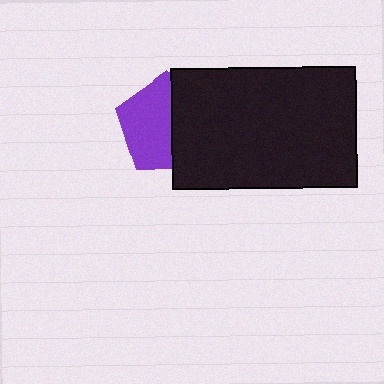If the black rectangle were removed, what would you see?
You would see the complete purple pentagon.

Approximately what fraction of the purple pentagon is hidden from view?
Roughly 45% of the purple pentagon is hidden behind the black rectangle.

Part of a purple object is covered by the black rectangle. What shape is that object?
It is a pentagon.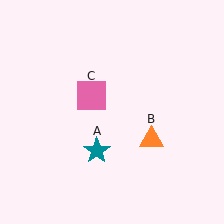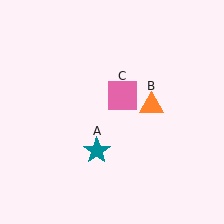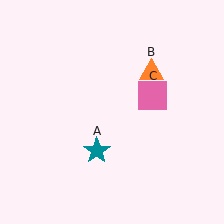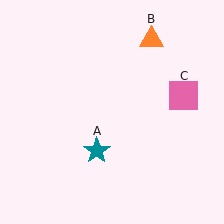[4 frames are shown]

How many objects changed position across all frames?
2 objects changed position: orange triangle (object B), pink square (object C).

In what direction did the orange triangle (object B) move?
The orange triangle (object B) moved up.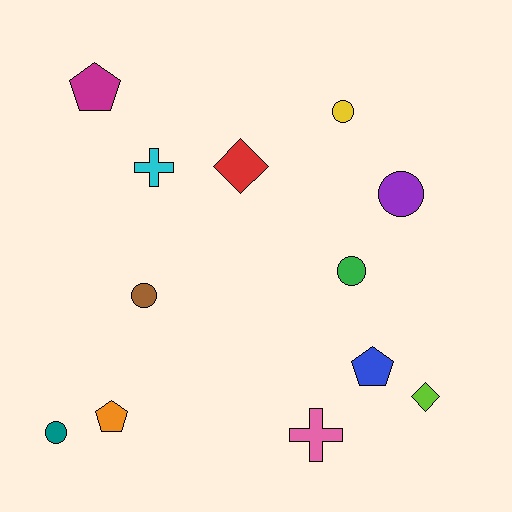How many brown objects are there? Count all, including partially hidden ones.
There is 1 brown object.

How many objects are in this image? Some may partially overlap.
There are 12 objects.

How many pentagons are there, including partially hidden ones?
There are 3 pentagons.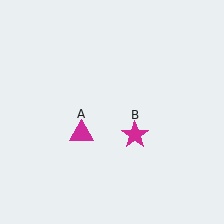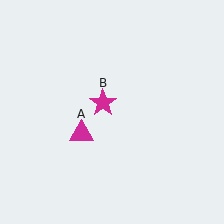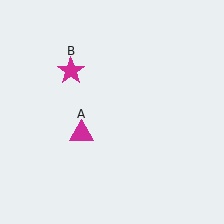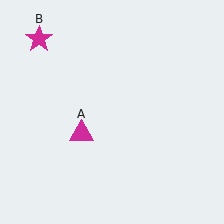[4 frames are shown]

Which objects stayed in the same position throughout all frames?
Magenta triangle (object A) remained stationary.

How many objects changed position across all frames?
1 object changed position: magenta star (object B).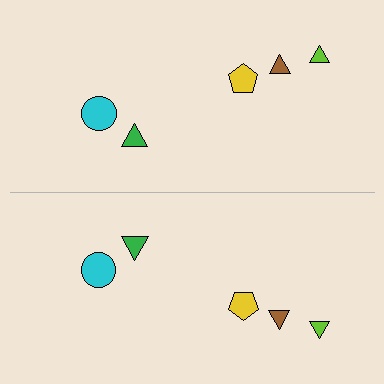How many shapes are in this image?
There are 10 shapes in this image.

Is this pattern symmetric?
Yes, this pattern has bilateral (reflection) symmetry.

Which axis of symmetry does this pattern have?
The pattern has a horizontal axis of symmetry running through the center of the image.